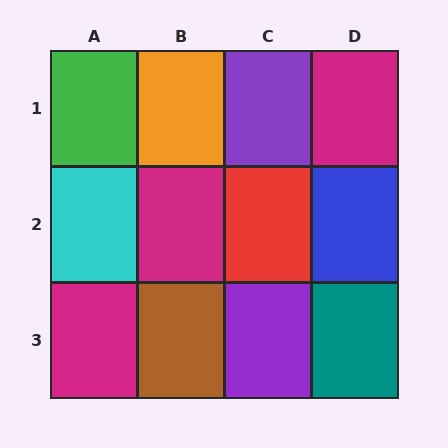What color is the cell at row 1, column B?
Orange.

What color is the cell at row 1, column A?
Green.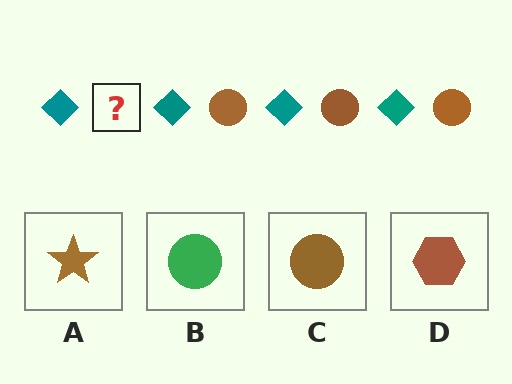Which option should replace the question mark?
Option C.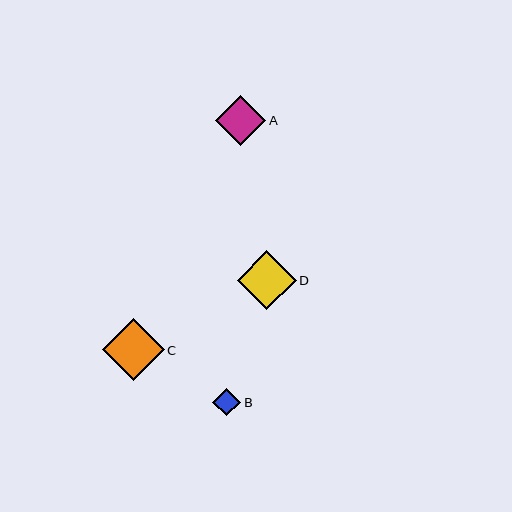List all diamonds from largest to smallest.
From largest to smallest: C, D, A, B.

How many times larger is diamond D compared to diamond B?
Diamond D is approximately 2.1 times the size of diamond B.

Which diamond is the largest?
Diamond C is the largest with a size of approximately 62 pixels.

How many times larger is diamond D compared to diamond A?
Diamond D is approximately 1.2 times the size of diamond A.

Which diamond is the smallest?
Diamond B is the smallest with a size of approximately 28 pixels.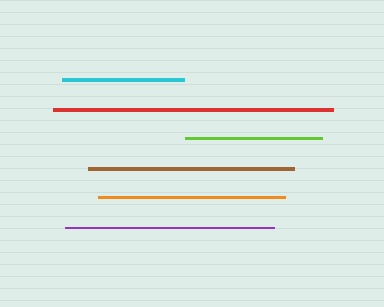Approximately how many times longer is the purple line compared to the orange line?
The purple line is approximately 1.1 times the length of the orange line.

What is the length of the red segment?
The red segment is approximately 280 pixels long.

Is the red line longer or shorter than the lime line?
The red line is longer than the lime line.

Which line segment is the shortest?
The cyan line is the shortest at approximately 122 pixels.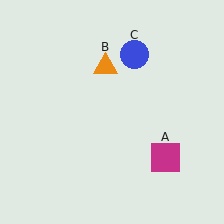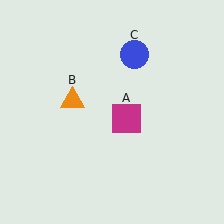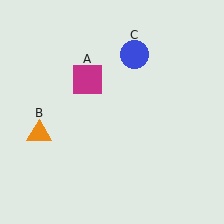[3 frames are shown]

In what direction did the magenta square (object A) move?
The magenta square (object A) moved up and to the left.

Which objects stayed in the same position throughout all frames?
Blue circle (object C) remained stationary.